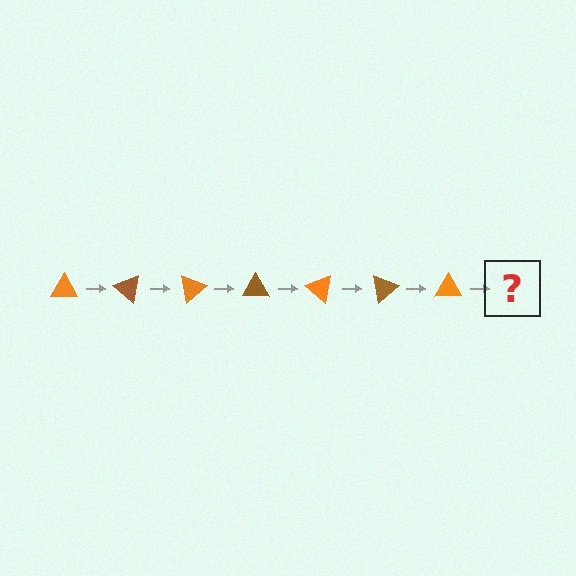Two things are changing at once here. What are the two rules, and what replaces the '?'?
The two rules are that it rotates 40 degrees each step and the color cycles through orange and brown. The '?' should be a brown triangle, rotated 280 degrees from the start.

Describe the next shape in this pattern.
It should be a brown triangle, rotated 280 degrees from the start.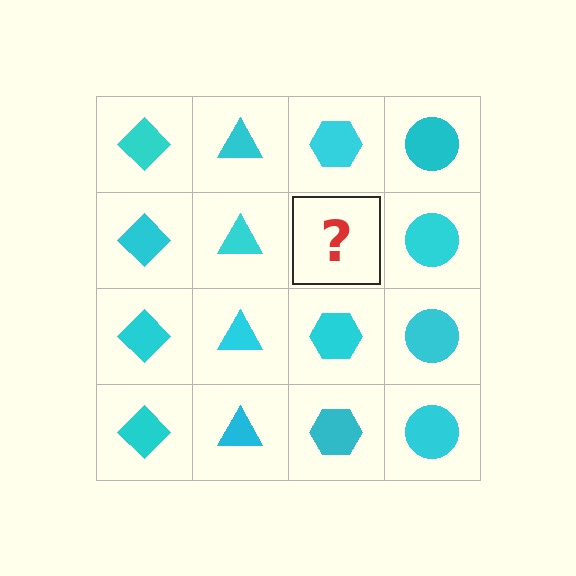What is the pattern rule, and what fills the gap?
The rule is that each column has a consistent shape. The gap should be filled with a cyan hexagon.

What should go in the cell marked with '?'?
The missing cell should contain a cyan hexagon.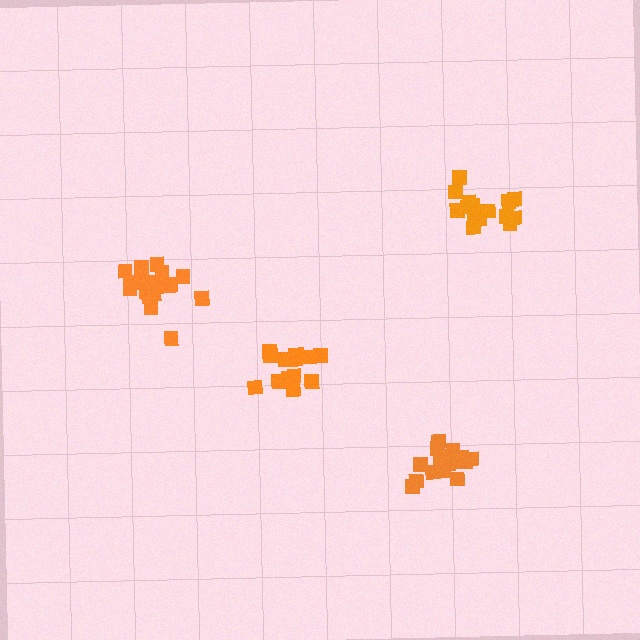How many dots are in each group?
Group 1: 14 dots, Group 2: 15 dots, Group 3: 17 dots, Group 4: 17 dots (63 total).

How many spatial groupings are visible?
There are 4 spatial groupings.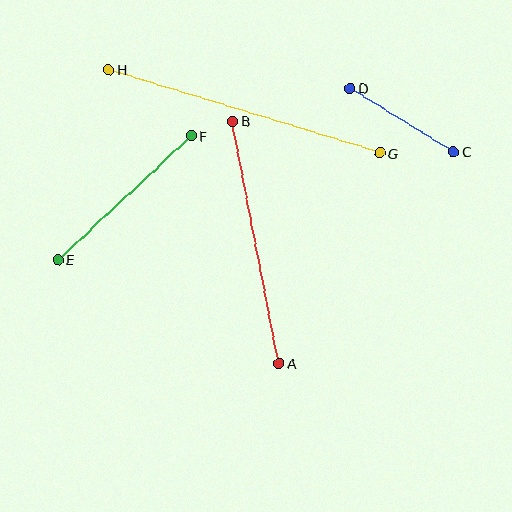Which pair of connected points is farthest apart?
Points G and H are farthest apart.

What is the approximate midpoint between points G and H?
The midpoint is at approximately (244, 111) pixels.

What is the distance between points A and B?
The distance is approximately 247 pixels.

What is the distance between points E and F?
The distance is approximately 182 pixels.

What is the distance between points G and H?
The distance is approximately 284 pixels.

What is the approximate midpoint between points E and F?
The midpoint is at approximately (125, 198) pixels.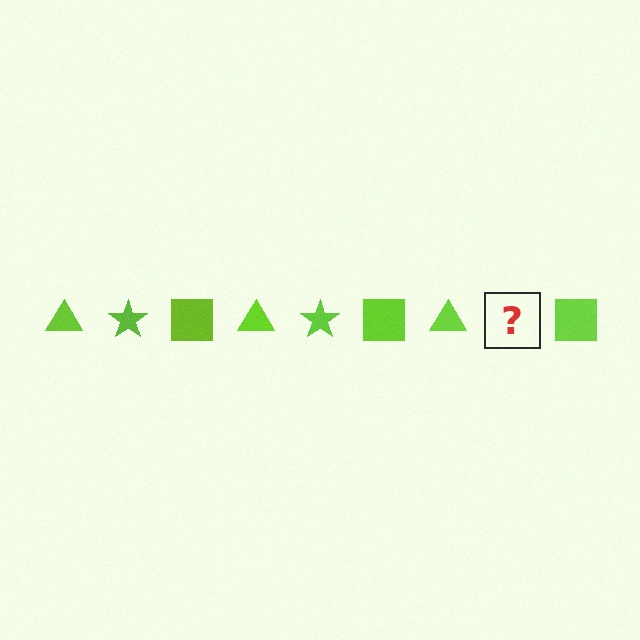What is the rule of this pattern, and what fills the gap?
The rule is that the pattern cycles through triangle, star, square shapes in lime. The gap should be filled with a lime star.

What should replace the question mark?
The question mark should be replaced with a lime star.